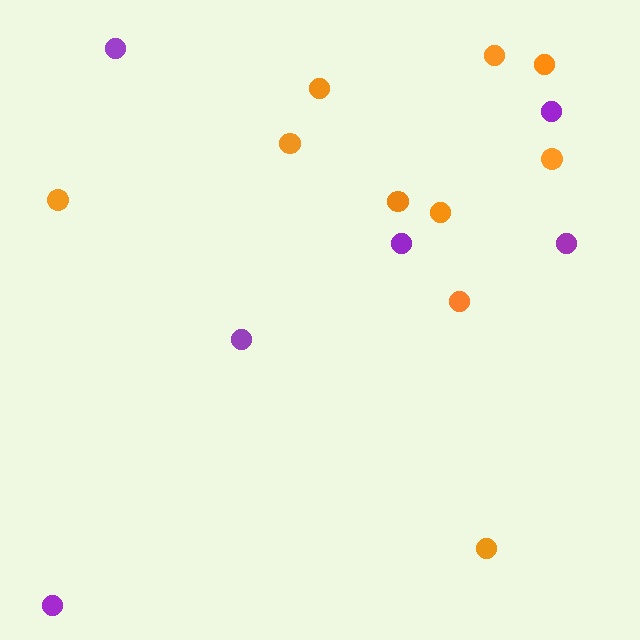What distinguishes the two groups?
There are 2 groups: one group of orange circles (10) and one group of purple circles (6).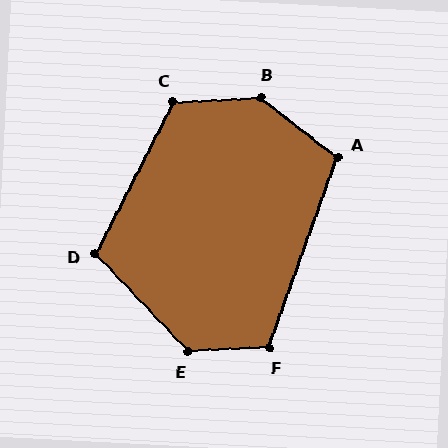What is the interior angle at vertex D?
Approximately 109 degrees (obtuse).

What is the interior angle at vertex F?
Approximately 112 degrees (obtuse).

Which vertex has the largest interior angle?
B, at approximately 139 degrees.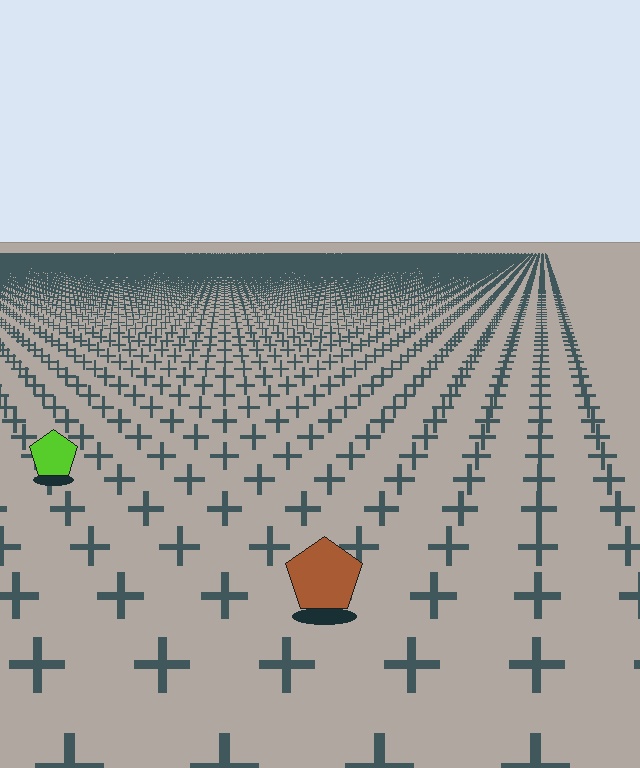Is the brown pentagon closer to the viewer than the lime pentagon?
Yes. The brown pentagon is closer — you can tell from the texture gradient: the ground texture is coarser near it.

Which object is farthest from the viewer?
The lime pentagon is farthest from the viewer. It appears smaller and the ground texture around it is denser.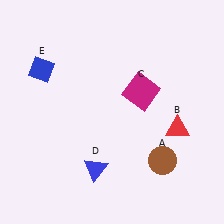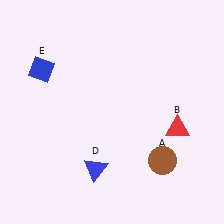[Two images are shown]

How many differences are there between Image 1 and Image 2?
There is 1 difference between the two images.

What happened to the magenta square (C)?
The magenta square (C) was removed in Image 2. It was in the top-right area of Image 1.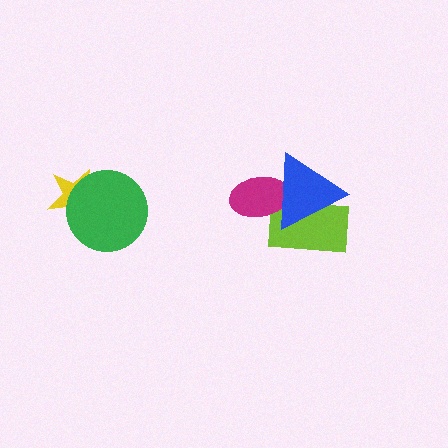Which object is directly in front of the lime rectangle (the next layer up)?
The magenta ellipse is directly in front of the lime rectangle.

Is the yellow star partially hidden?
Yes, it is partially covered by another shape.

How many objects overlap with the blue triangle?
2 objects overlap with the blue triangle.